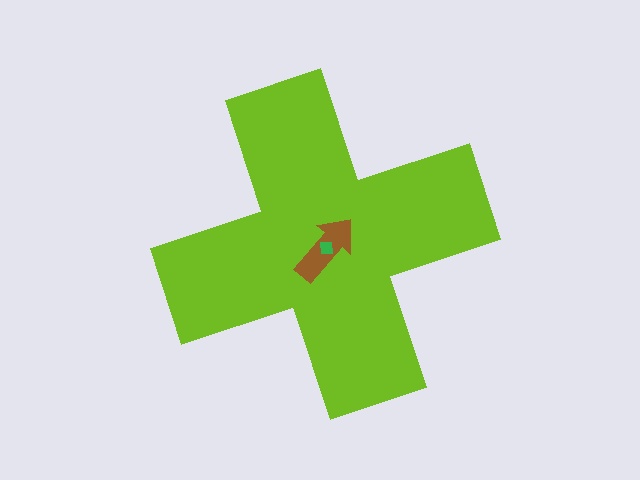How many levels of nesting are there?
3.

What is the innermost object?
The green square.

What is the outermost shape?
The lime cross.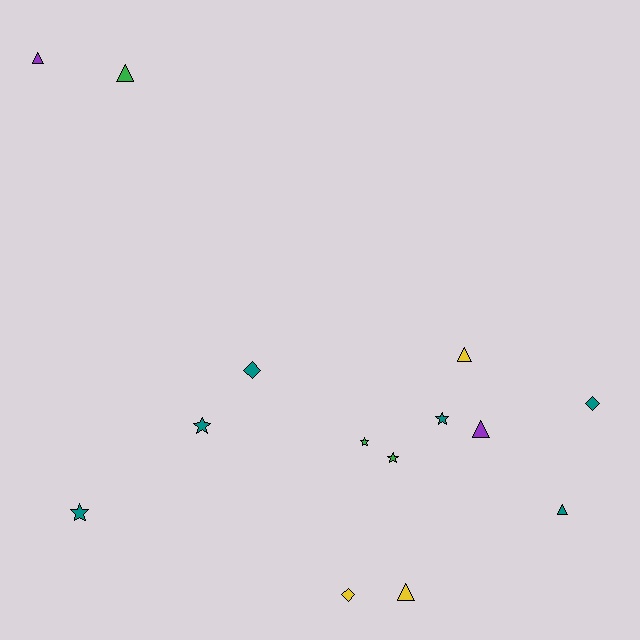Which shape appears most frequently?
Triangle, with 6 objects.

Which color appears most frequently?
Teal, with 6 objects.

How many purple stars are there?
There are no purple stars.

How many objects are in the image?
There are 14 objects.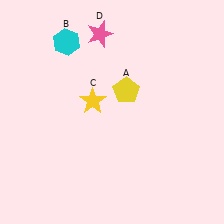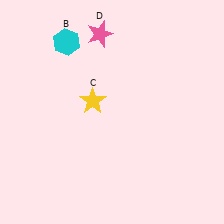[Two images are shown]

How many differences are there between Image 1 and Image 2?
There is 1 difference between the two images.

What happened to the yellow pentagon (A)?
The yellow pentagon (A) was removed in Image 2. It was in the top-right area of Image 1.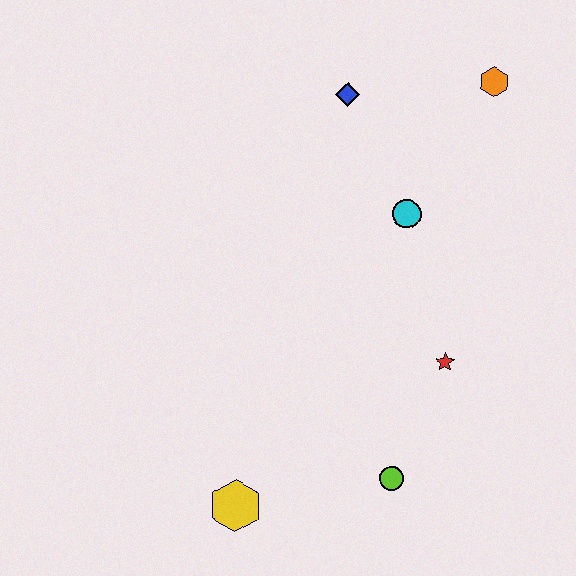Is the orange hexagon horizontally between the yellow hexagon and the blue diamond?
No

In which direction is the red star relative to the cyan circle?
The red star is below the cyan circle.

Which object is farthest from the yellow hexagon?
The orange hexagon is farthest from the yellow hexagon.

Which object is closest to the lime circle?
The red star is closest to the lime circle.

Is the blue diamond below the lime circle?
No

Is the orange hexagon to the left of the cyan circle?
No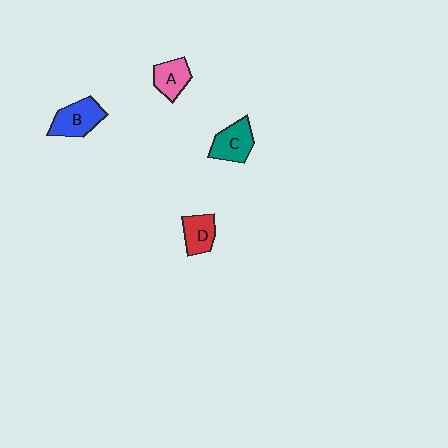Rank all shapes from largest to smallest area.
From largest to smallest: B (blue), C (teal), D (red), A (pink).